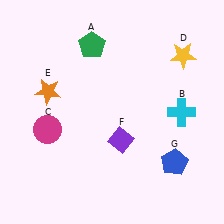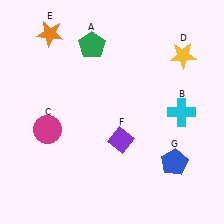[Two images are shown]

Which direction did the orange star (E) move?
The orange star (E) moved up.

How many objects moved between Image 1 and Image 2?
1 object moved between the two images.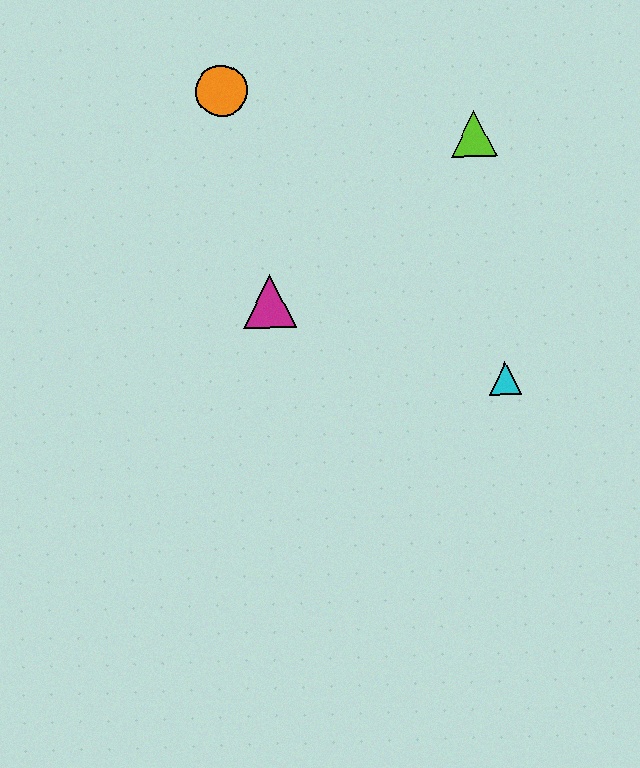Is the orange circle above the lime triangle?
Yes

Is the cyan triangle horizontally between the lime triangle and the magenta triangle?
No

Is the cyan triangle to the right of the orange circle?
Yes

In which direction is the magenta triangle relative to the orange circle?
The magenta triangle is below the orange circle.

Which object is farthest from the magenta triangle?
The lime triangle is farthest from the magenta triangle.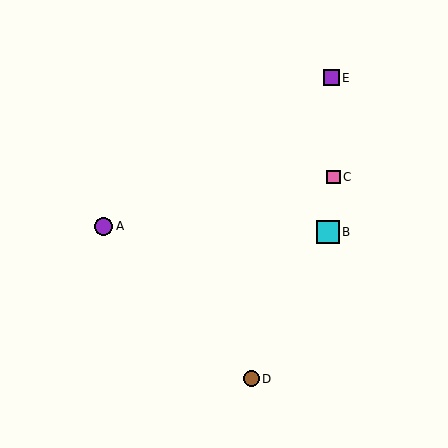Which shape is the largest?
The cyan square (labeled B) is the largest.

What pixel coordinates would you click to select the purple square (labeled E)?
Click at (331, 78) to select the purple square E.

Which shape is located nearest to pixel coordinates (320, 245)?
The cyan square (labeled B) at (328, 232) is nearest to that location.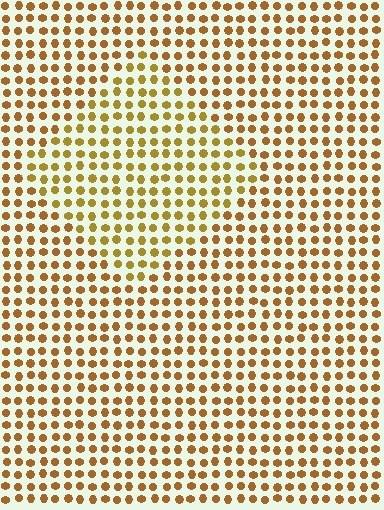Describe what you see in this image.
The image is filled with small brown elements in a uniform arrangement. A diamond-shaped region is visible where the elements are tinted to a slightly different hue, forming a subtle color boundary.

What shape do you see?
I see a diamond.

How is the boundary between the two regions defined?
The boundary is defined purely by a slight shift in hue (about 19 degrees). Spacing, size, and orientation are identical on both sides.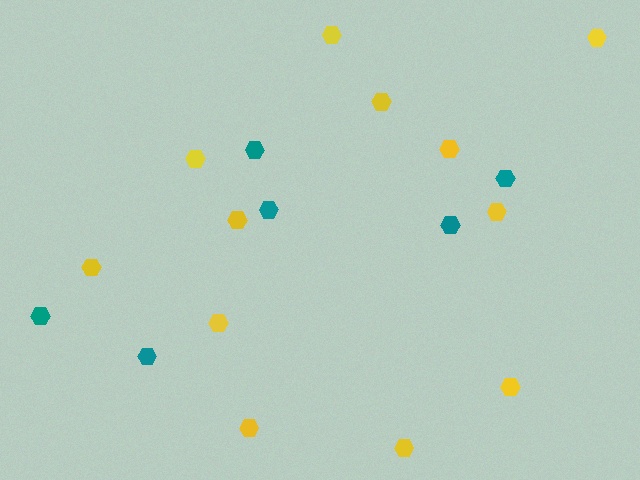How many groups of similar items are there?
There are 2 groups: one group of yellow hexagons (12) and one group of teal hexagons (6).